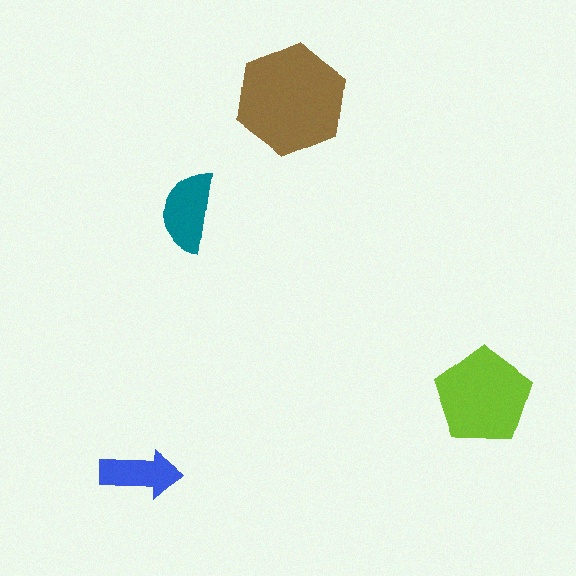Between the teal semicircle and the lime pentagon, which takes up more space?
The lime pentagon.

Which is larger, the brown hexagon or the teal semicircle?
The brown hexagon.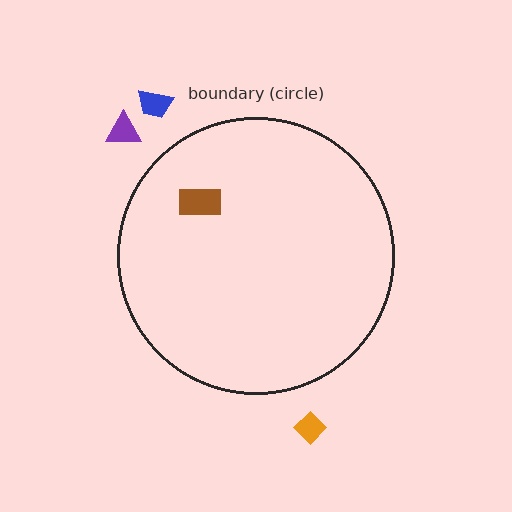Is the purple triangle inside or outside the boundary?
Outside.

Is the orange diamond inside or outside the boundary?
Outside.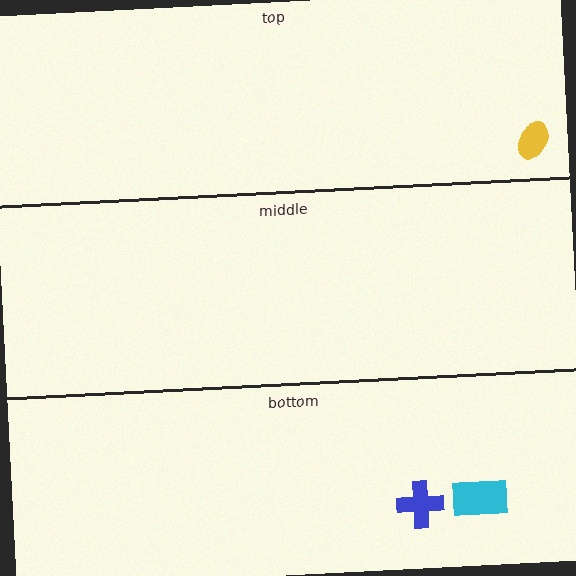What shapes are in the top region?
The yellow ellipse.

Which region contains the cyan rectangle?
The bottom region.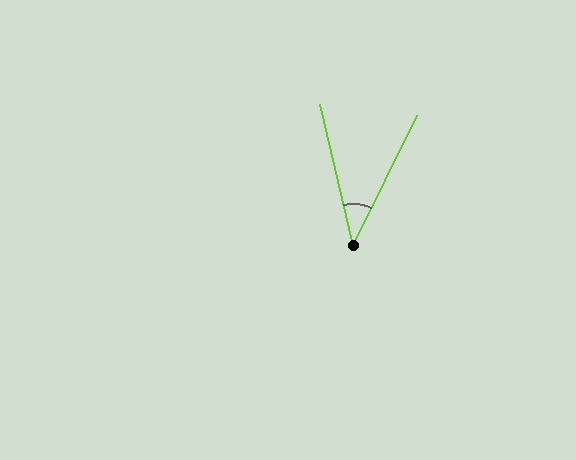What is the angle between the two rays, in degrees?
Approximately 40 degrees.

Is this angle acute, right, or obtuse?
It is acute.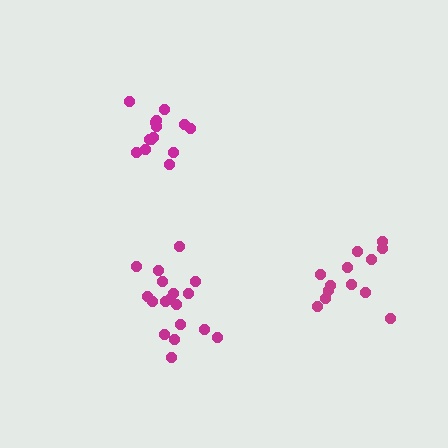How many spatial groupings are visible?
There are 3 spatial groupings.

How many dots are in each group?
Group 1: 18 dots, Group 2: 14 dots, Group 3: 13 dots (45 total).